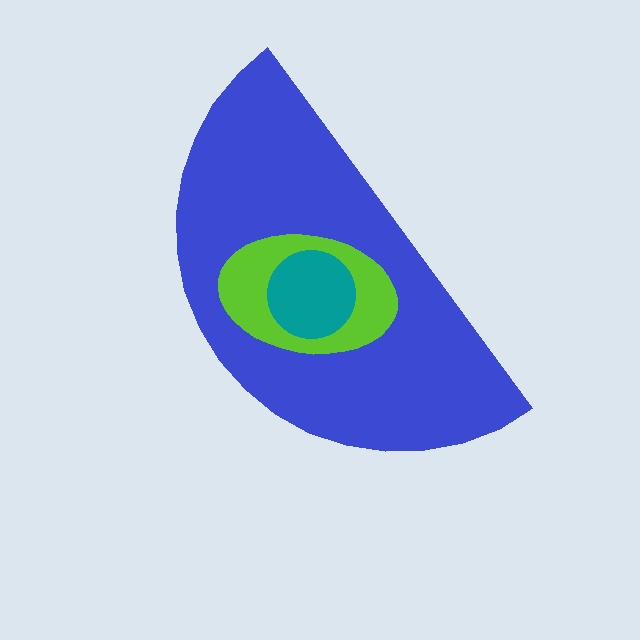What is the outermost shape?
The blue semicircle.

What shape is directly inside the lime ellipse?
The teal circle.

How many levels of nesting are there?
3.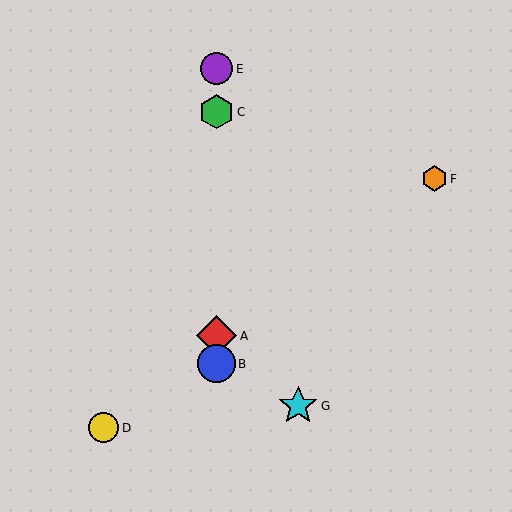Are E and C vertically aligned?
Yes, both are at x≈217.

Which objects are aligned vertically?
Objects A, B, C, E are aligned vertically.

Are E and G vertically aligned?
No, E is at x≈217 and G is at x≈298.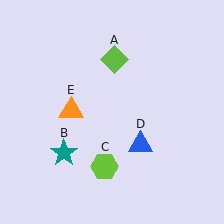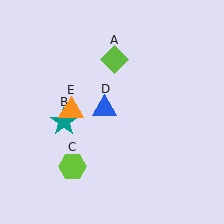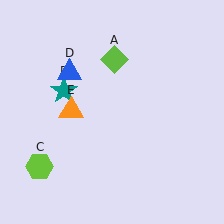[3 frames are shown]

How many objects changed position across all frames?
3 objects changed position: teal star (object B), lime hexagon (object C), blue triangle (object D).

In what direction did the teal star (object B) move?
The teal star (object B) moved up.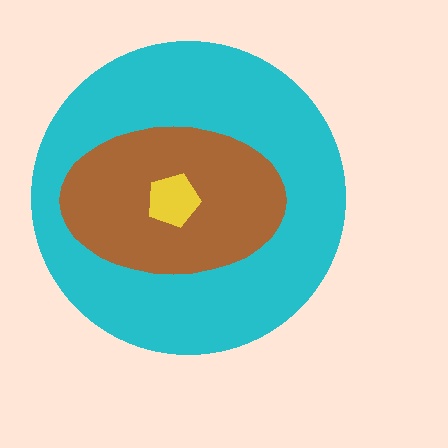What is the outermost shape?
The cyan circle.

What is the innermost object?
The yellow pentagon.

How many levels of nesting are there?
3.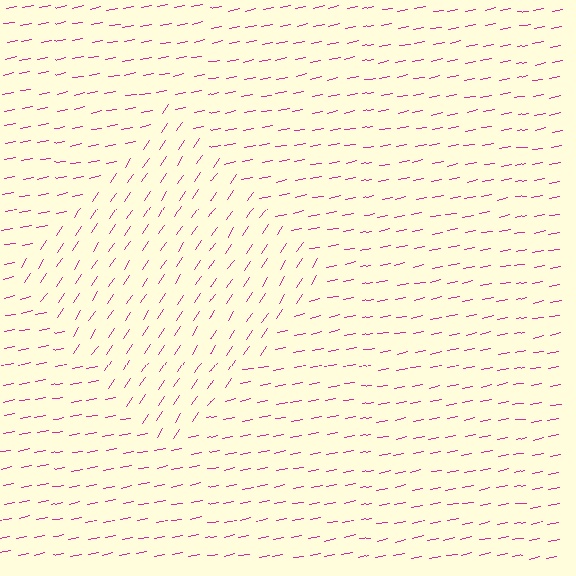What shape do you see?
I see a diamond.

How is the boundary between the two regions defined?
The boundary is defined purely by a change in line orientation (approximately 45 degrees difference). All lines are the same color and thickness.